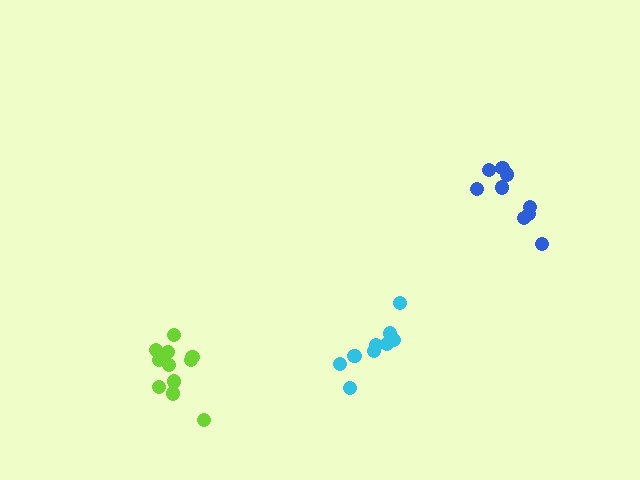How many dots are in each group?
Group 1: 9 dots, Group 2: 11 dots, Group 3: 9 dots (29 total).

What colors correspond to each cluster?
The clusters are colored: blue, lime, cyan.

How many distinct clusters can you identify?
There are 3 distinct clusters.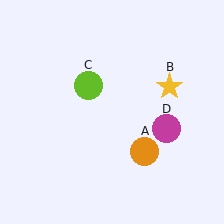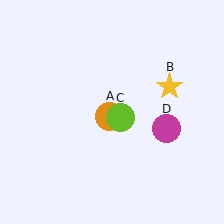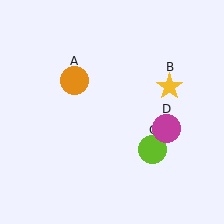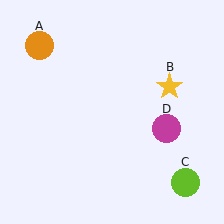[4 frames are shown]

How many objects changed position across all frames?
2 objects changed position: orange circle (object A), lime circle (object C).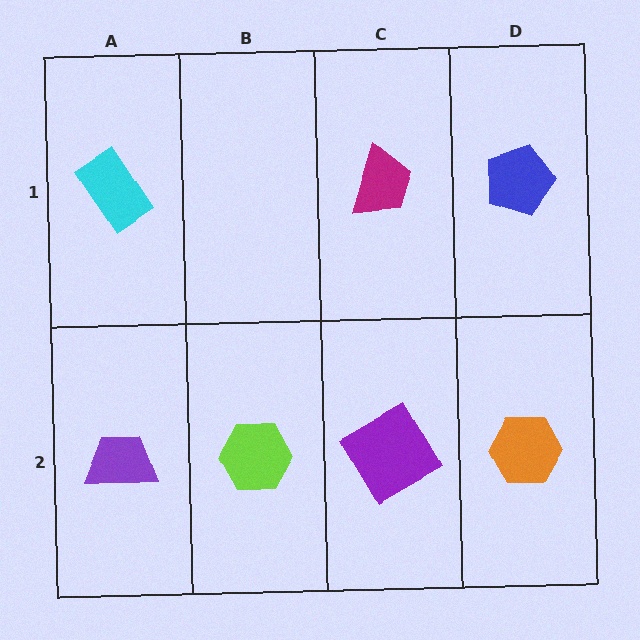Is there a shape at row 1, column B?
No, that cell is empty.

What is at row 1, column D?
A blue pentagon.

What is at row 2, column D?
An orange hexagon.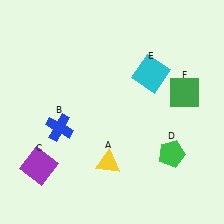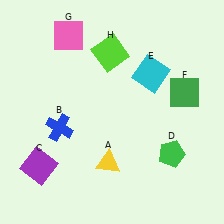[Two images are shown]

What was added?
A pink square (G), a lime square (H) were added in Image 2.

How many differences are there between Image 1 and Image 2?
There are 2 differences between the two images.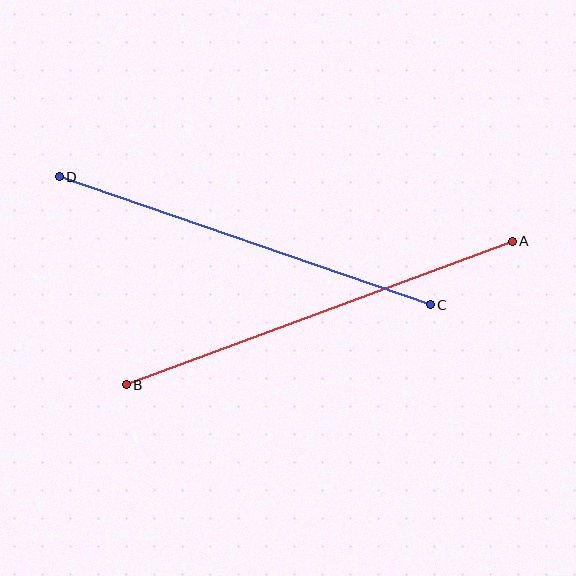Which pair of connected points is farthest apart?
Points A and B are farthest apart.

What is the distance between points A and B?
The distance is approximately 412 pixels.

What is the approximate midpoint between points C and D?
The midpoint is at approximately (245, 241) pixels.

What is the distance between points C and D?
The distance is approximately 393 pixels.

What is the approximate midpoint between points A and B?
The midpoint is at approximately (319, 313) pixels.